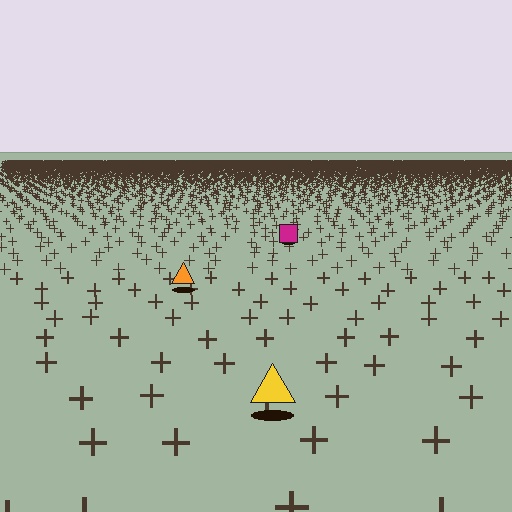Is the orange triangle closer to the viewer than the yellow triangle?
No. The yellow triangle is closer — you can tell from the texture gradient: the ground texture is coarser near it.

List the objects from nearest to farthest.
From nearest to farthest: the yellow triangle, the orange triangle, the magenta square.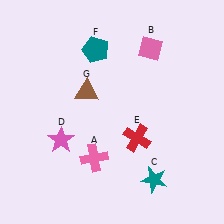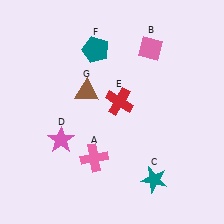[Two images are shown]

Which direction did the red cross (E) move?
The red cross (E) moved up.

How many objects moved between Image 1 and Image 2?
1 object moved between the two images.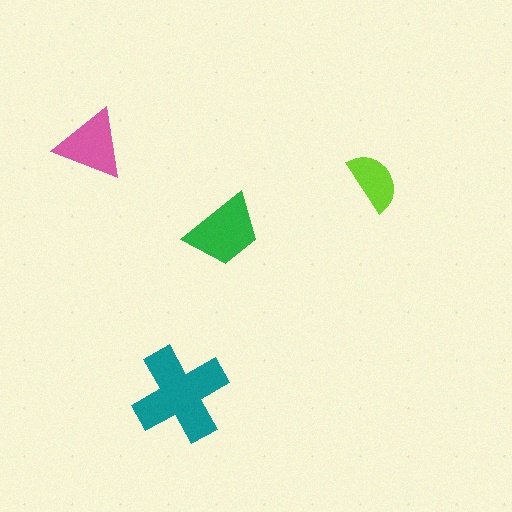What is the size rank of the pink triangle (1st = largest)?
3rd.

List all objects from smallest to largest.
The lime semicircle, the pink triangle, the green trapezoid, the teal cross.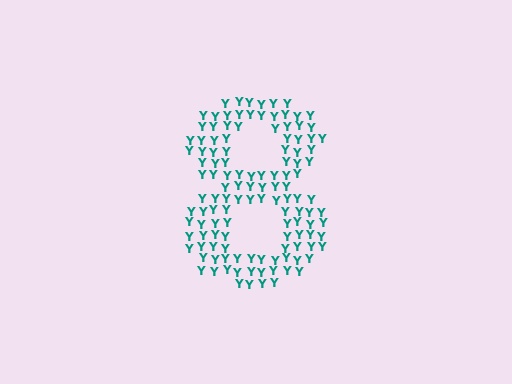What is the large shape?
The large shape is the digit 8.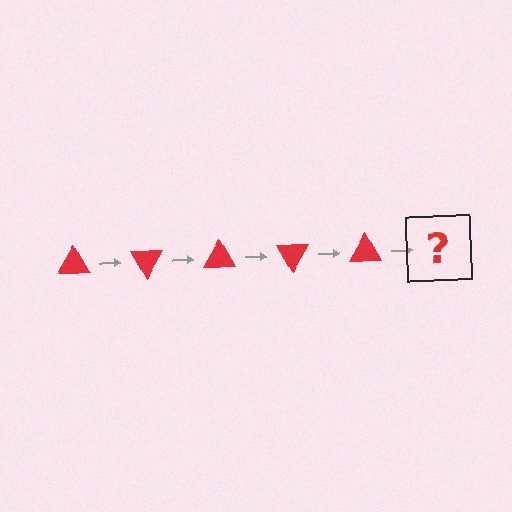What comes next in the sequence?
The next element should be a red triangle rotated 300 degrees.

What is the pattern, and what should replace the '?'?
The pattern is that the triangle rotates 60 degrees each step. The '?' should be a red triangle rotated 300 degrees.